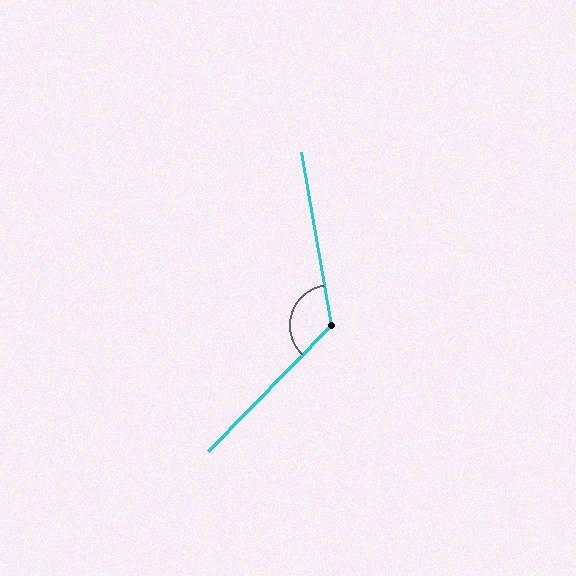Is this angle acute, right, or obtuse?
It is obtuse.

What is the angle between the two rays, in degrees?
Approximately 126 degrees.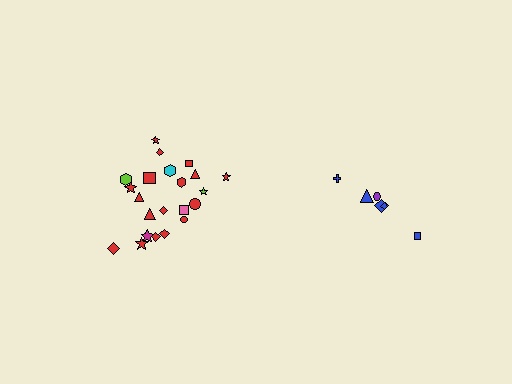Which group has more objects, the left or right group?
The left group.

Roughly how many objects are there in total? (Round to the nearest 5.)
Roughly 30 objects in total.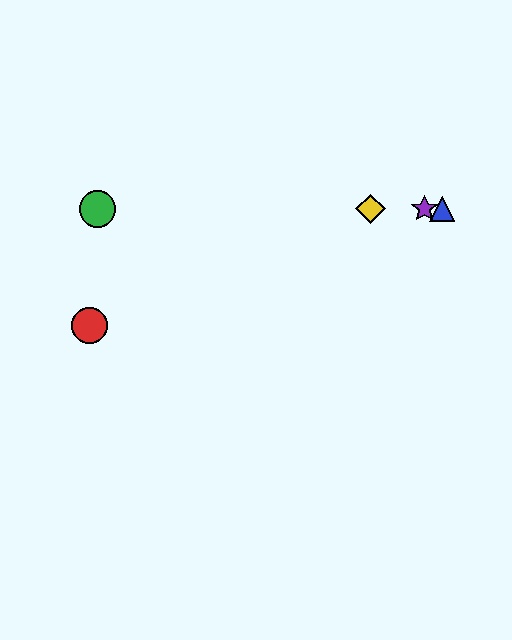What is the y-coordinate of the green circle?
The green circle is at y≈209.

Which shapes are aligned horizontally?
The blue triangle, the green circle, the yellow diamond, the purple star are aligned horizontally.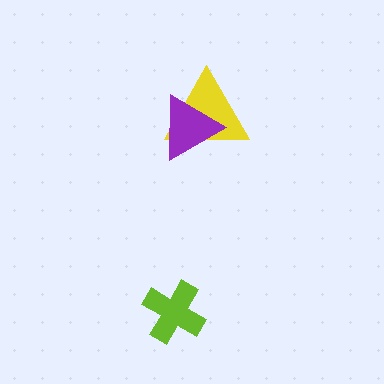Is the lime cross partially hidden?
No, no other shape covers it.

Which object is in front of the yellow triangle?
The purple triangle is in front of the yellow triangle.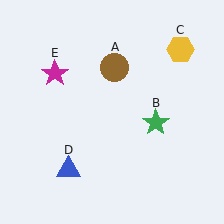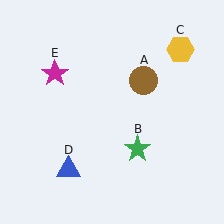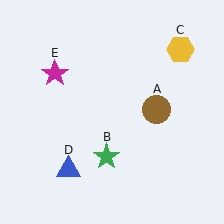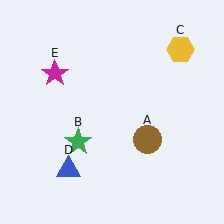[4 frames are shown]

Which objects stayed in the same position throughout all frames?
Yellow hexagon (object C) and blue triangle (object D) and magenta star (object E) remained stationary.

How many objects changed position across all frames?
2 objects changed position: brown circle (object A), green star (object B).